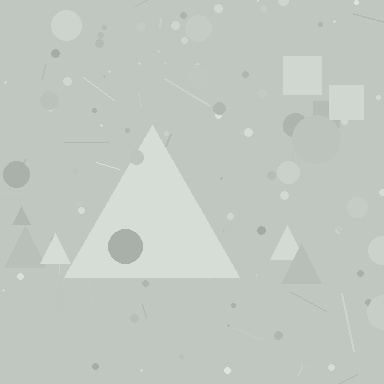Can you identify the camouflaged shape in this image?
The camouflaged shape is a triangle.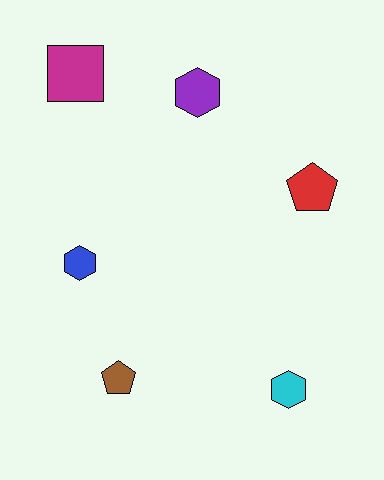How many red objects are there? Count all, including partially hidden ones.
There is 1 red object.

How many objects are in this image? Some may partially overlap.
There are 6 objects.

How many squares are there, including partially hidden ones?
There is 1 square.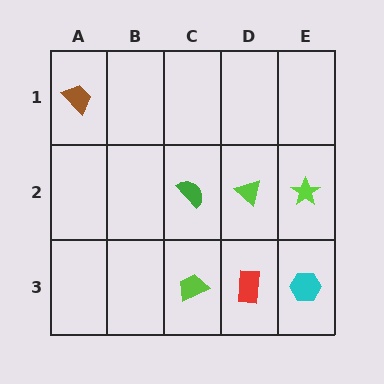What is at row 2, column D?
A lime triangle.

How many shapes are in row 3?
3 shapes.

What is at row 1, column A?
A brown trapezoid.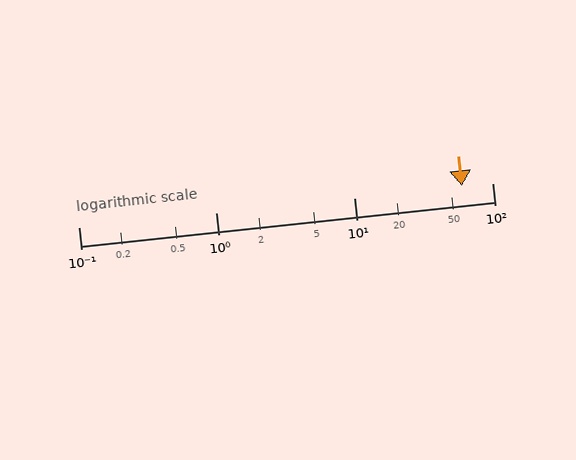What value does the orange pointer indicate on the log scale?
The pointer indicates approximately 60.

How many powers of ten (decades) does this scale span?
The scale spans 3 decades, from 0.1 to 100.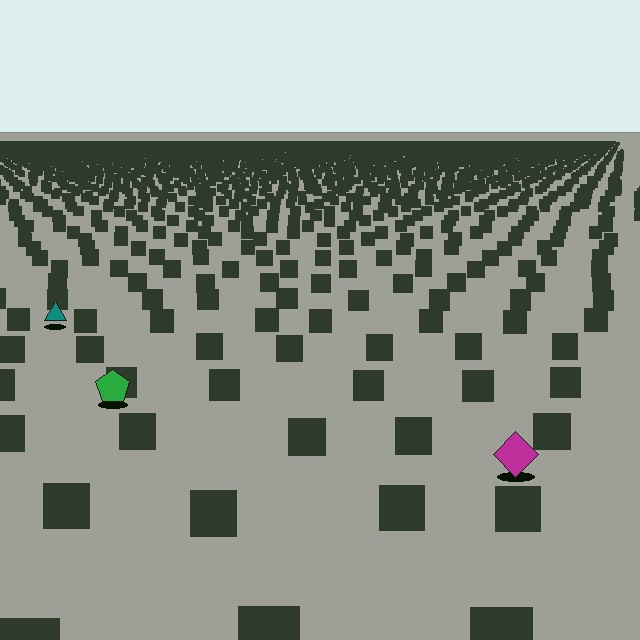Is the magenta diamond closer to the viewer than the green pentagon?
Yes. The magenta diamond is closer — you can tell from the texture gradient: the ground texture is coarser near it.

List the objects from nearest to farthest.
From nearest to farthest: the magenta diamond, the green pentagon, the teal triangle.